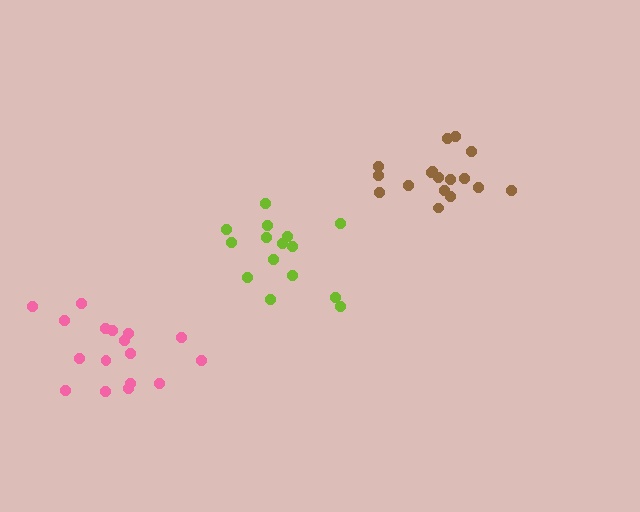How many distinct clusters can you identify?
There are 3 distinct clusters.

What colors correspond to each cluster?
The clusters are colored: lime, brown, pink.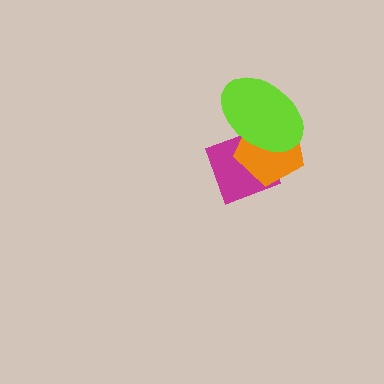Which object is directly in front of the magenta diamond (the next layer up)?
The orange pentagon is directly in front of the magenta diamond.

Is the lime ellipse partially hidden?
No, no other shape covers it.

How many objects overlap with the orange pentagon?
2 objects overlap with the orange pentagon.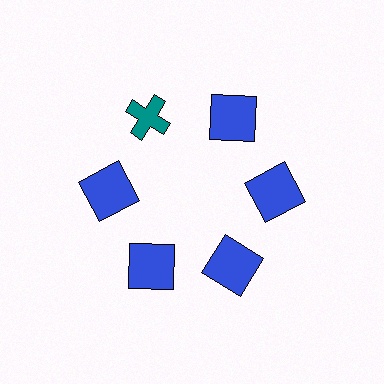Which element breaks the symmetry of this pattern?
The teal cross at roughly the 11 o'clock position breaks the symmetry. All other shapes are blue squares.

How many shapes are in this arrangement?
There are 6 shapes arranged in a ring pattern.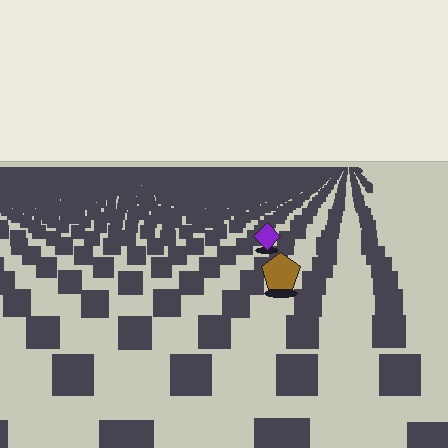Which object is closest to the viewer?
The brown pentagon is closest. The texture marks near it are larger and more spread out.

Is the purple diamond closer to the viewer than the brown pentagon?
No. The brown pentagon is closer — you can tell from the texture gradient: the ground texture is coarser near it.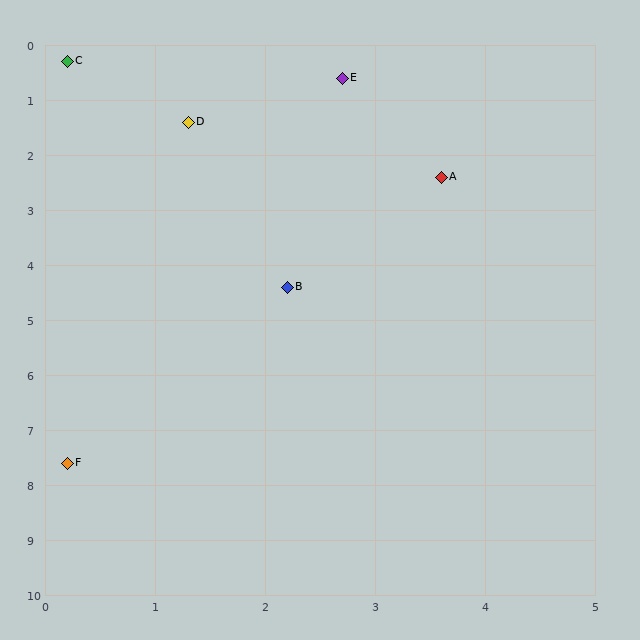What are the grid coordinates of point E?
Point E is at approximately (2.7, 0.6).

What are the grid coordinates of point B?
Point B is at approximately (2.2, 4.4).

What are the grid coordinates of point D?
Point D is at approximately (1.3, 1.4).